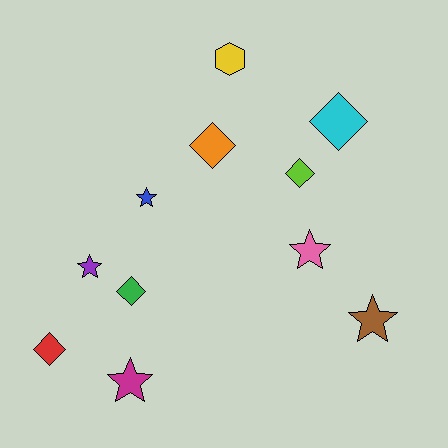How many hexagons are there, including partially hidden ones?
There is 1 hexagon.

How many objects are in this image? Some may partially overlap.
There are 11 objects.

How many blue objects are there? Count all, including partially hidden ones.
There is 1 blue object.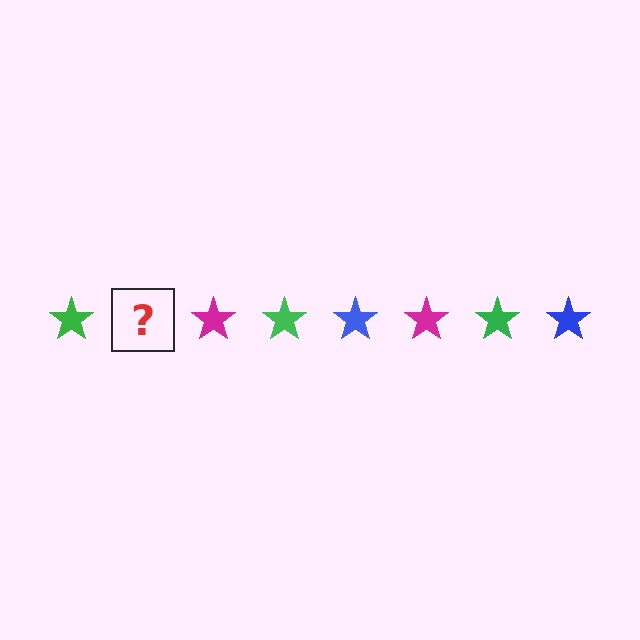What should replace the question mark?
The question mark should be replaced with a blue star.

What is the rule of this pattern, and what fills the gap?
The rule is that the pattern cycles through green, blue, magenta stars. The gap should be filled with a blue star.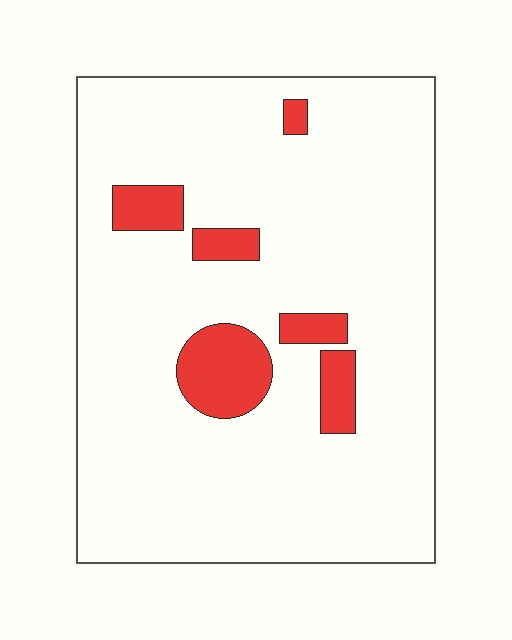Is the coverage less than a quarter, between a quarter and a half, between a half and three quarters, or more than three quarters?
Less than a quarter.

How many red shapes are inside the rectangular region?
6.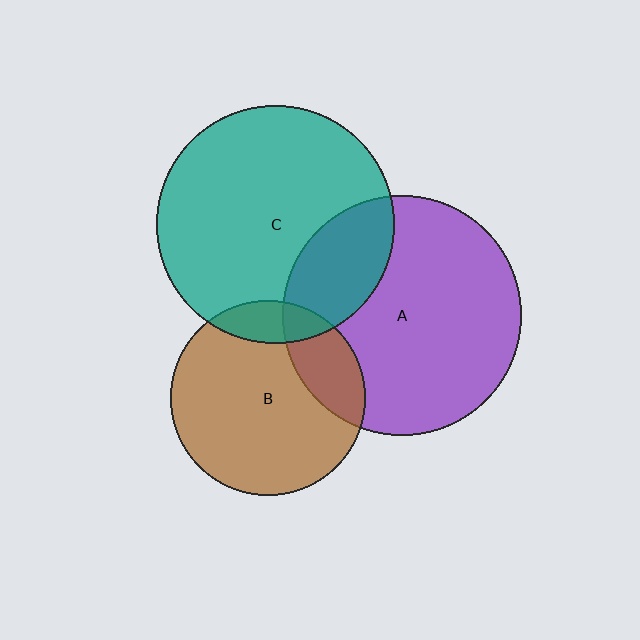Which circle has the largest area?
Circle A (purple).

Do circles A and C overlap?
Yes.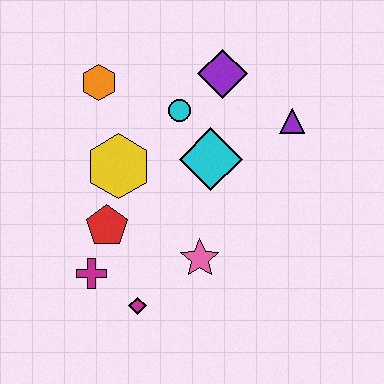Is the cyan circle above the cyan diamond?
Yes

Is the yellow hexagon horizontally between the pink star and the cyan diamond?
No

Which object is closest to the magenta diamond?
The magenta cross is closest to the magenta diamond.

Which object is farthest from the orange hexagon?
The magenta diamond is farthest from the orange hexagon.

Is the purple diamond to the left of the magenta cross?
No